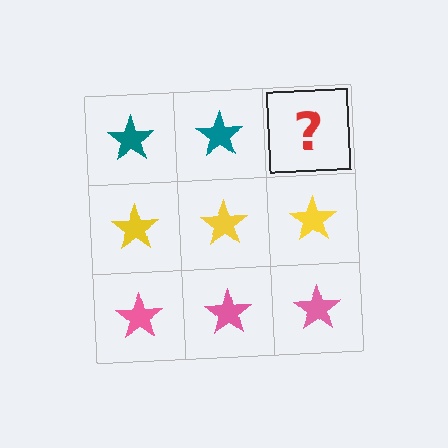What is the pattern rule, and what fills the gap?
The rule is that each row has a consistent color. The gap should be filled with a teal star.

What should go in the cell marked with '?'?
The missing cell should contain a teal star.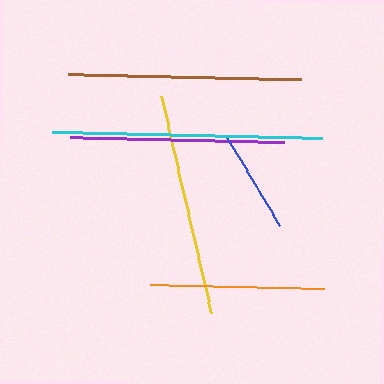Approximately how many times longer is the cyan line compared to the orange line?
The cyan line is approximately 1.6 times the length of the orange line.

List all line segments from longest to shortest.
From longest to shortest: cyan, brown, yellow, purple, orange, blue.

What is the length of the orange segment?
The orange segment is approximately 174 pixels long.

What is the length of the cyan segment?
The cyan segment is approximately 271 pixels long.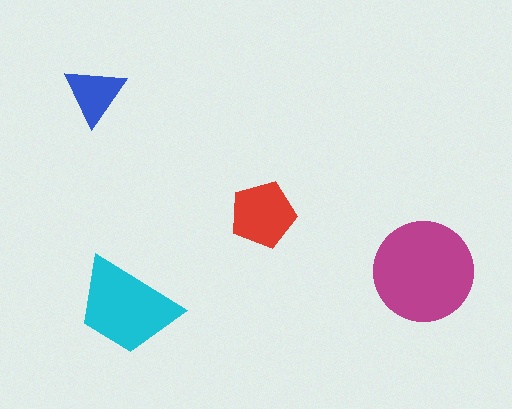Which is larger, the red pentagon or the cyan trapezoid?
The cyan trapezoid.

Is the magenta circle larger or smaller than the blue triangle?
Larger.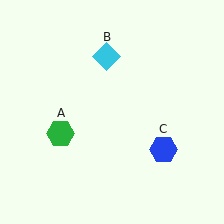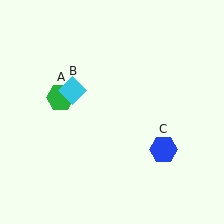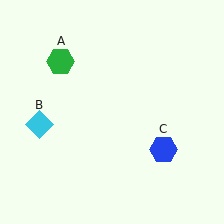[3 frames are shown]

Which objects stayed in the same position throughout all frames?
Blue hexagon (object C) remained stationary.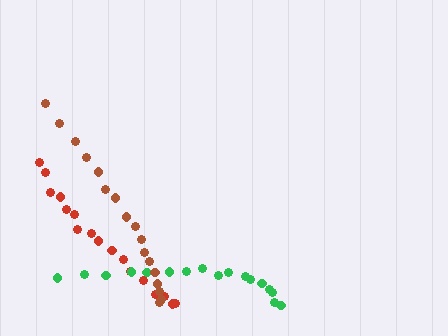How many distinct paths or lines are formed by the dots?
There are 3 distinct paths.